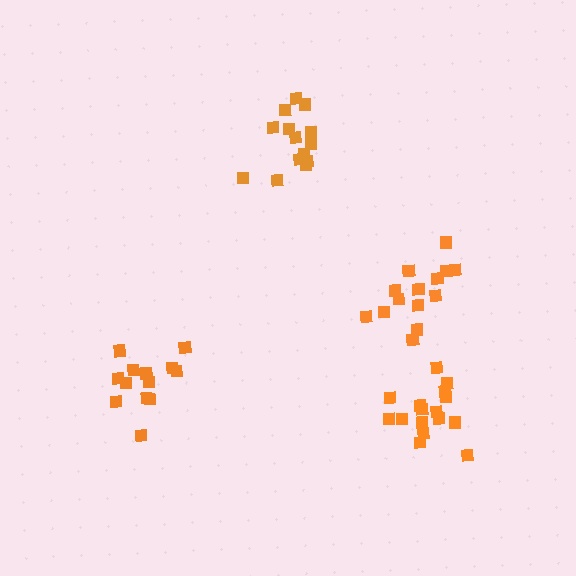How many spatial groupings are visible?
There are 4 spatial groupings.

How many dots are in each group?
Group 1: 14 dots, Group 2: 13 dots, Group 3: 16 dots, Group 4: 14 dots (57 total).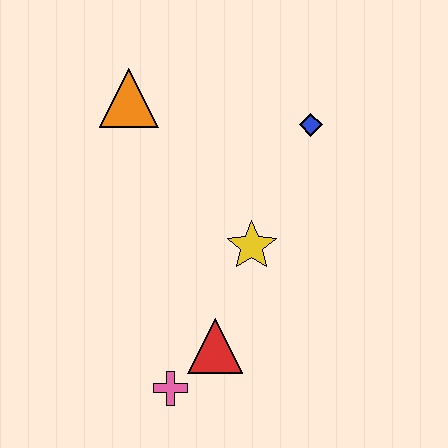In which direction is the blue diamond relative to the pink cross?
The blue diamond is above the pink cross.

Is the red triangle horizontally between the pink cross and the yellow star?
Yes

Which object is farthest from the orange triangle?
The pink cross is farthest from the orange triangle.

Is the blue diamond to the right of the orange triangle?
Yes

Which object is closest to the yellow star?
The red triangle is closest to the yellow star.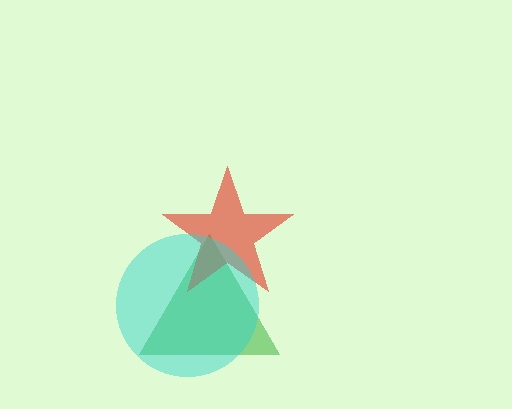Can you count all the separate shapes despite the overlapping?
Yes, there are 3 separate shapes.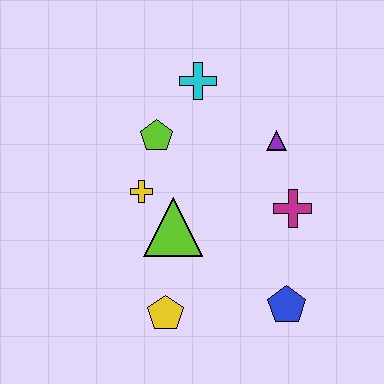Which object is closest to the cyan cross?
The lime pentagon is closest to the cyan cross.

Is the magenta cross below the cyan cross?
Yes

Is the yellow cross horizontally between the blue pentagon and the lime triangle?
No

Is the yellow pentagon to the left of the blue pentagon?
Yes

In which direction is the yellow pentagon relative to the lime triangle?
The yellow pentagon is below the lime triangle.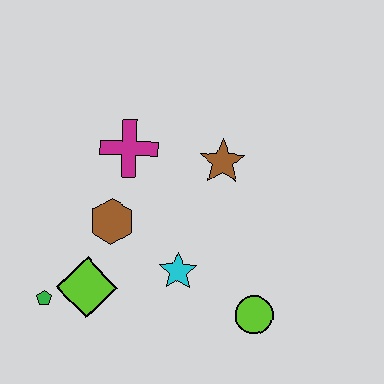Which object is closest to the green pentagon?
The lime diamond is closest to the green pentagon.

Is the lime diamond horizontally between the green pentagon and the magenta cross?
Yes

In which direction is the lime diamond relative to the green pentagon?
The lime diamond is to the right of the green pentagon.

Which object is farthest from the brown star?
The green pentagon is farthest from the brown star.